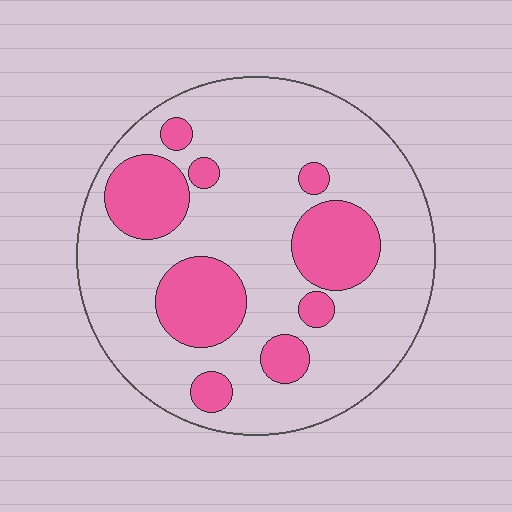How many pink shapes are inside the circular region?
9.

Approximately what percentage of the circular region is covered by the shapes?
Approximately 25%.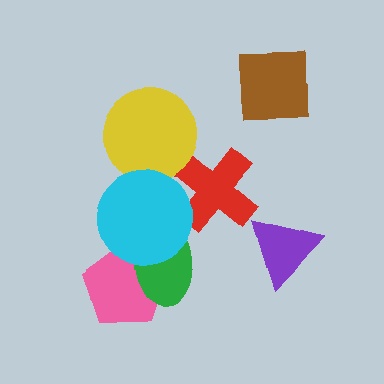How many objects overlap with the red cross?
1 object overlaps with the red cross.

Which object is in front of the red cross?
The cyan circle is in front of the red cross.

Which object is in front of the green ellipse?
The cyan circle is in front of the green ellipse.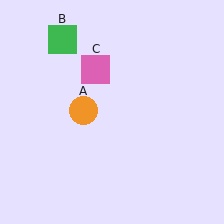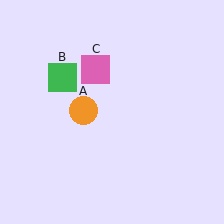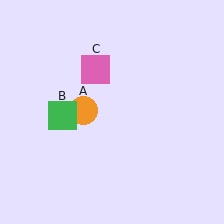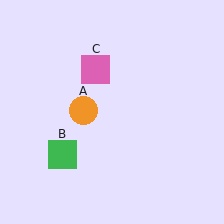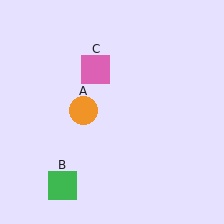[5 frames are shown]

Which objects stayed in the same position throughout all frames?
Orange circle (object A) and pink square (object C) remained stationary.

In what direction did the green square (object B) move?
The green square (object B) moved down.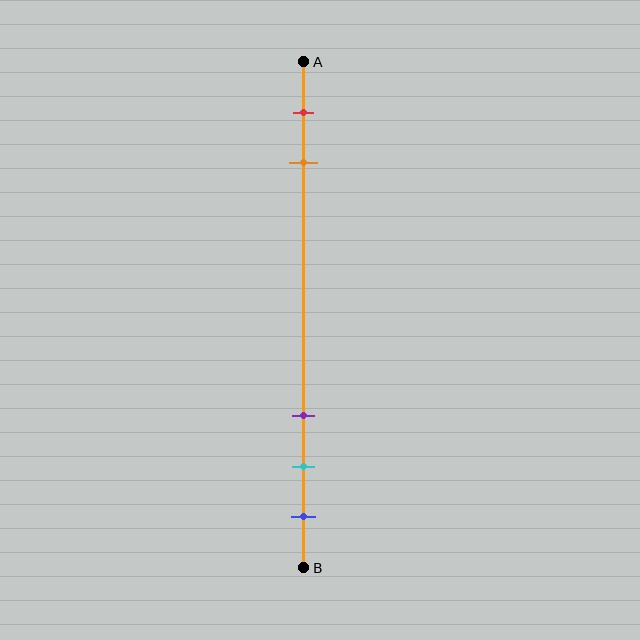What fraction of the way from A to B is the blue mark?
The blue mark is approximately 90% (0.9) of the way from A to B.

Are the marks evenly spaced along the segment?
No, the marks are not evenly spaced.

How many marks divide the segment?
There are 5 marks dividing the segment.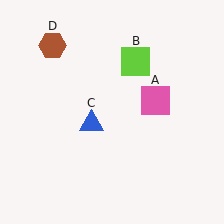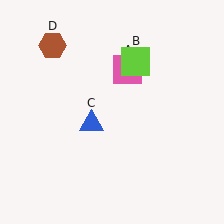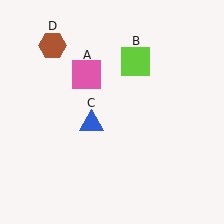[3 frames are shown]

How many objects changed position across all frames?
1 object changed position: pink square (object A).